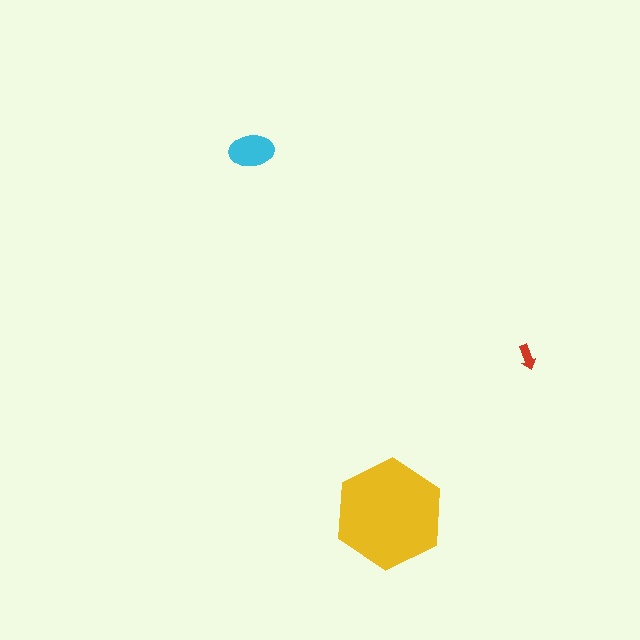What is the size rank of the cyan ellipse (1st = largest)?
2nd.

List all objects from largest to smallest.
The yellow hexagon, the cyan ellipse, the red arrow.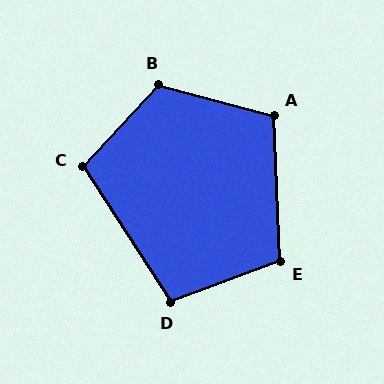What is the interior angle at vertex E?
Approximately 108 degrees (obtuse).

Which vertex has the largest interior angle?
B, at approximately 118 degrees.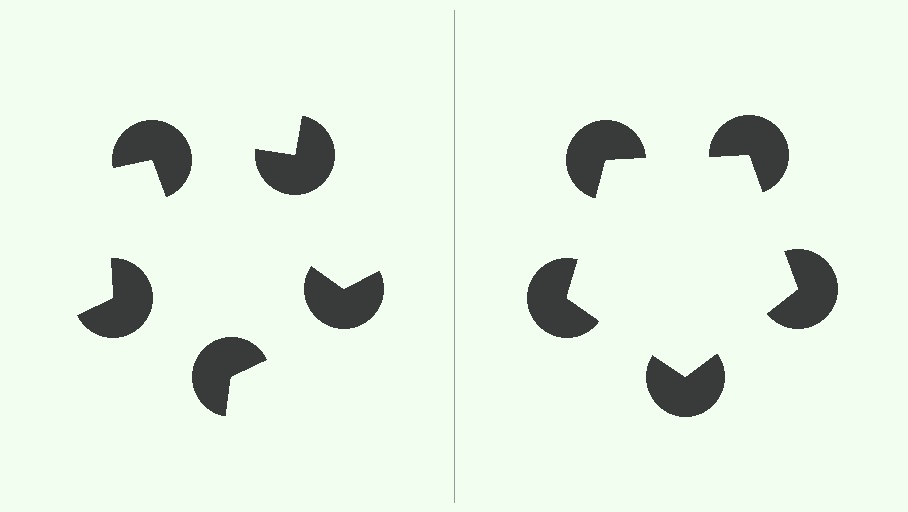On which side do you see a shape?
An illusory pentagon appears on the right side. On the left side the wedge cuts are rotated, so no coherent shape forms.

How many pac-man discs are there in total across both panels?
10 — 5 on each side.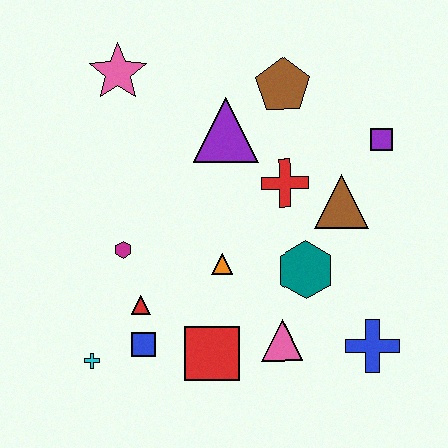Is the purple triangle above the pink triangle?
Yes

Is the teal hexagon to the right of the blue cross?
No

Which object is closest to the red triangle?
The blue square is closest to the red triangle.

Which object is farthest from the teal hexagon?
The pink star is farthest from the teal hexagon.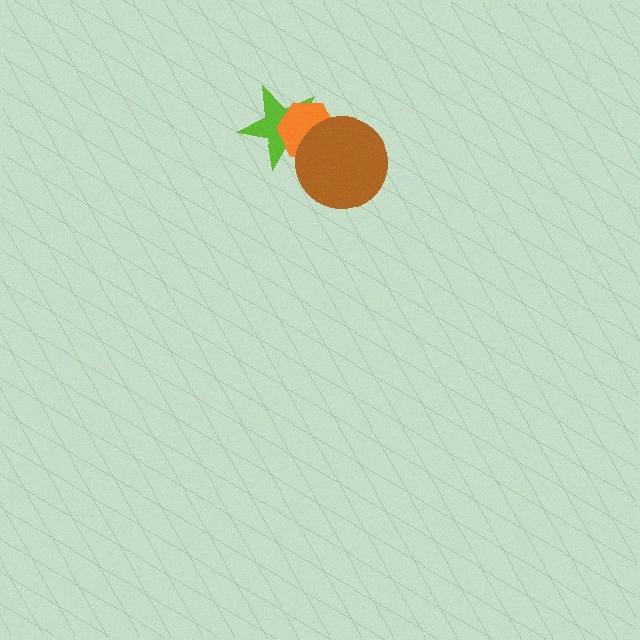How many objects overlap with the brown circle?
2 objects overlap with the brown circle.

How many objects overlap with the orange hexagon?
2 objects overlap with the orange hexagon.